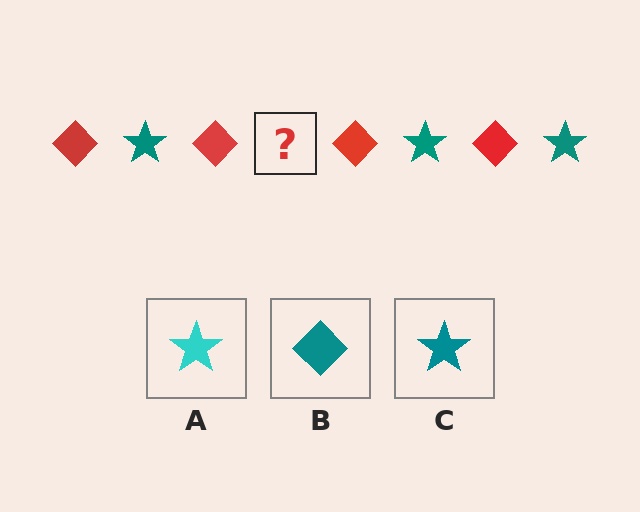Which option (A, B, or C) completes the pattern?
C.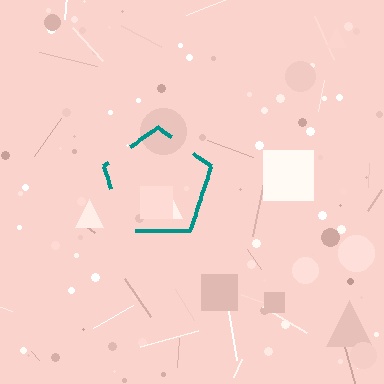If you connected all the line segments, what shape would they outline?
They would outline a pentagon.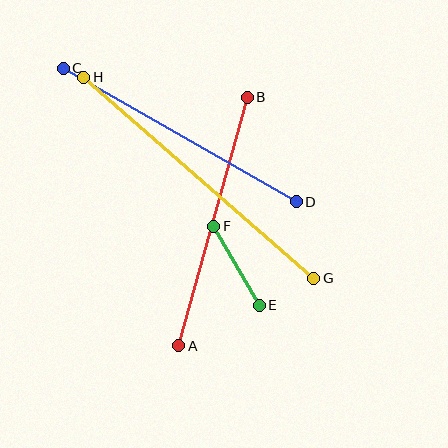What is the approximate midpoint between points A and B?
The midpoint is at approximately (213, 222) pixels.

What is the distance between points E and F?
The distance is approximately 91 pixels.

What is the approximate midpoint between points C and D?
The midpoint is at approximately (180, 135) pixels.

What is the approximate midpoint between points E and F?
The midpoint is at approximately (237, 266) pixels.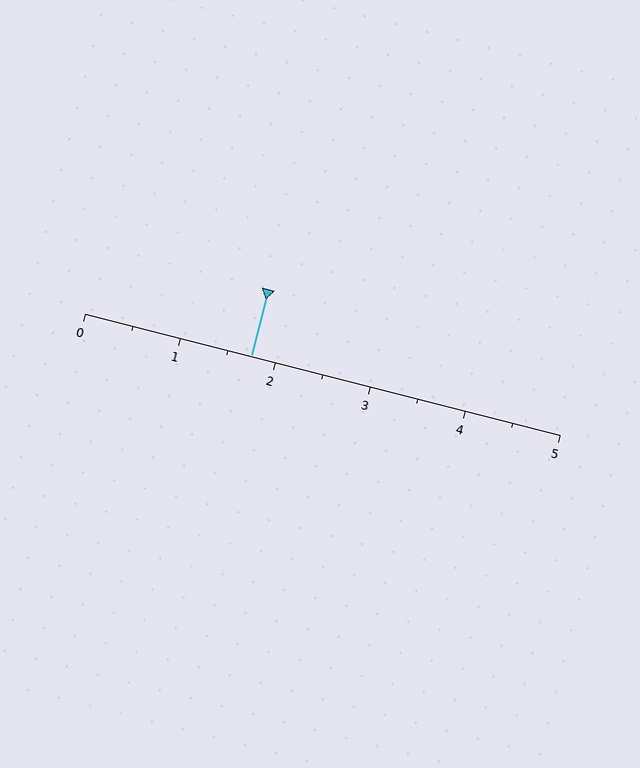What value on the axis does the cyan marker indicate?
The marker indicates approximately 1.8.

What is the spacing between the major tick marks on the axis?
The major ticks are spaced 1 apart.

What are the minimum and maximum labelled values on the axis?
The axis runs from 0 to 5.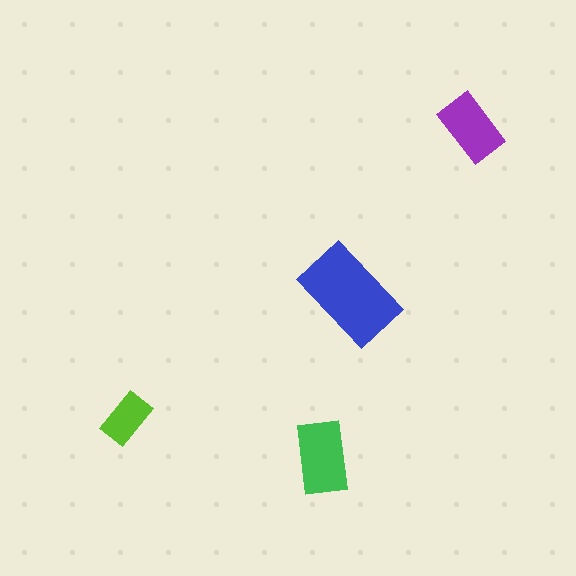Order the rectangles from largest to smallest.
the blue one, the green one, the purple one, the lime one.